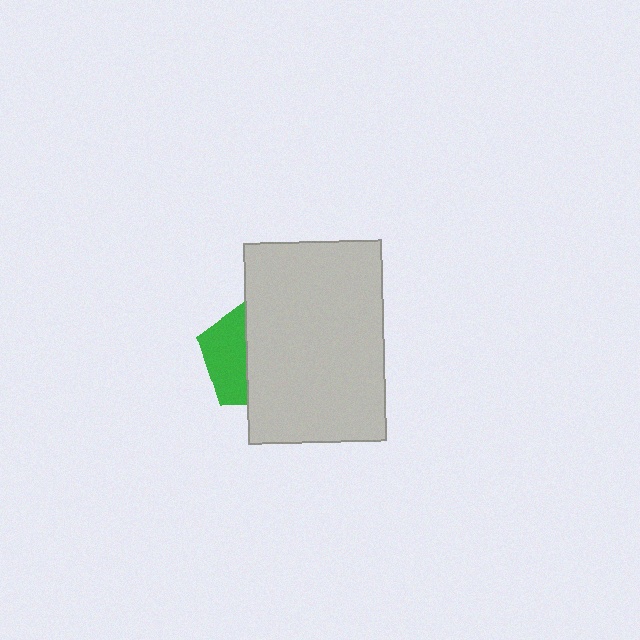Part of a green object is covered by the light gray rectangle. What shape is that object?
It is a pentagon.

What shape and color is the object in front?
The object in front is a light gray rectangle.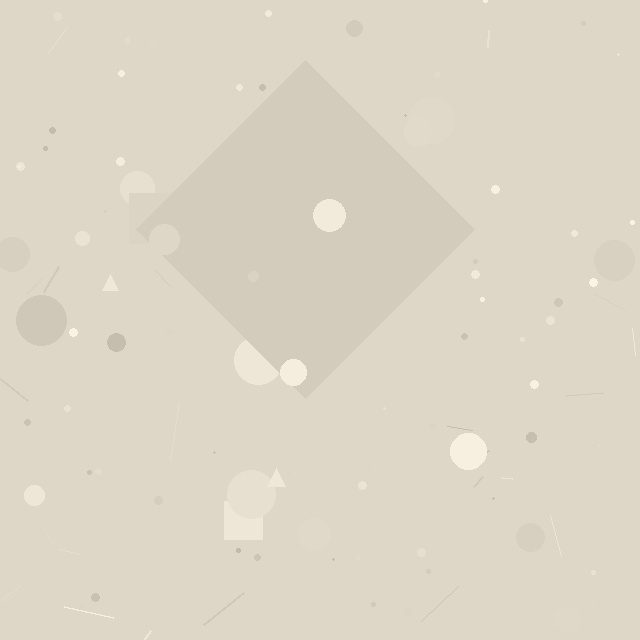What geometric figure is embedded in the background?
A diamond is embedded in the background.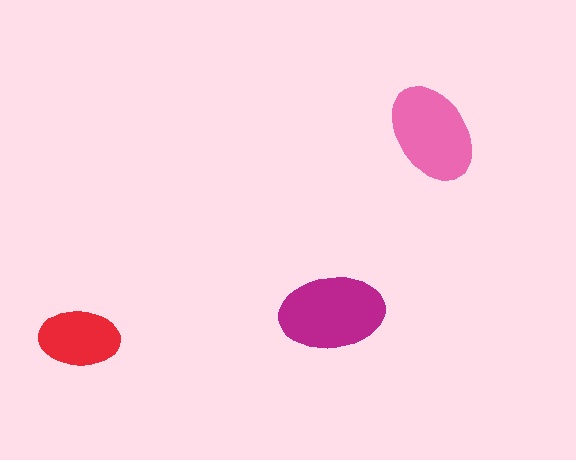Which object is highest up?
The pink ellipse is topmost.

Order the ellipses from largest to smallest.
the magenta one, the pink one, the red one.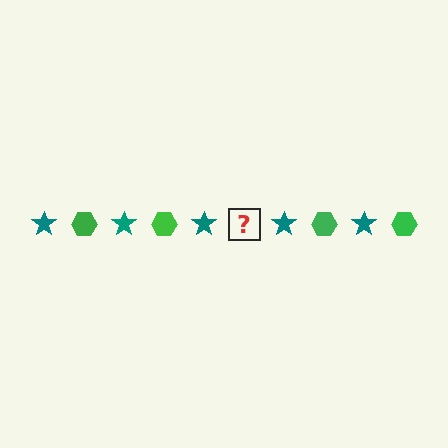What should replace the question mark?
The question mark should be replaced with a green hexagon.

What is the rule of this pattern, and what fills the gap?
The rule is that the pattern alternates between teal star and green hexagon. The gap should be filled with a green hexagon.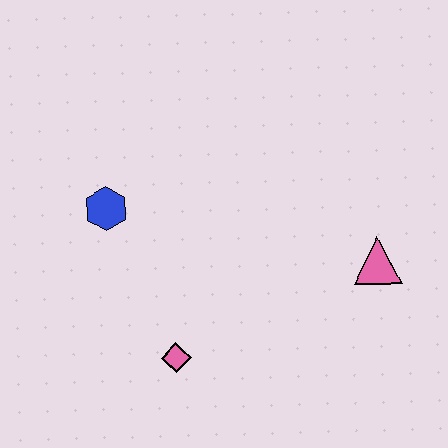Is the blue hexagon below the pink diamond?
No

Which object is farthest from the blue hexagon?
The pink triangle is farthest from the blue hexagon.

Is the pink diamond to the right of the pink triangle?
No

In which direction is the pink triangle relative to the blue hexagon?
The pink triangle is to the right of the blue hexagon.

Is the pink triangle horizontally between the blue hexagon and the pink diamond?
No